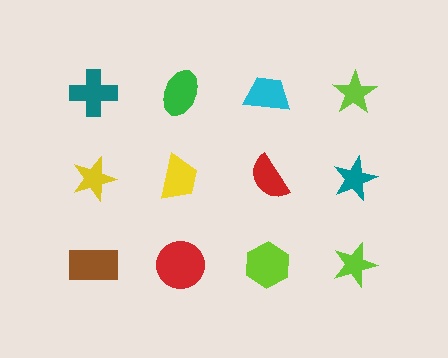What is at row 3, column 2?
A red circle.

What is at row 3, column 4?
A lime star.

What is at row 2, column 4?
A teal star.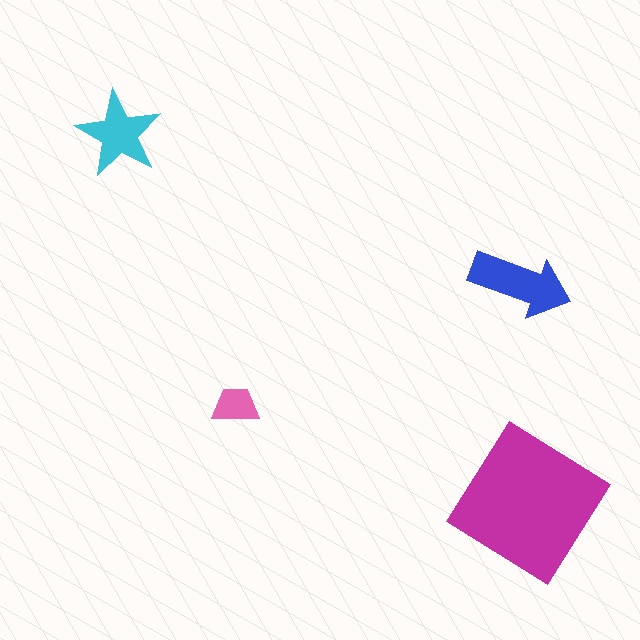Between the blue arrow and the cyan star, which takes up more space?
The blue arrow.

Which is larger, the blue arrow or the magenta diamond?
The magenta diamond.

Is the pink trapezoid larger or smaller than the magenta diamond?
Smaller.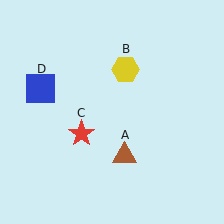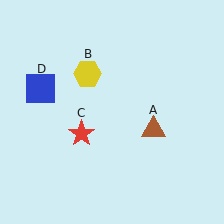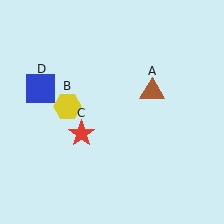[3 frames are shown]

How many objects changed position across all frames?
2 objects changed position: brown triangle (object A), yellow hexagon (object B).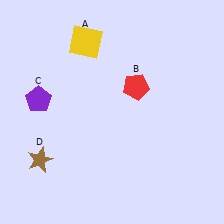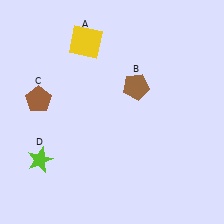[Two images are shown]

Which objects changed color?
B changed from red to brown. C changed from purple to brown. D changed from brown to lime.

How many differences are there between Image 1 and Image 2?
There are 3 differences between the two images.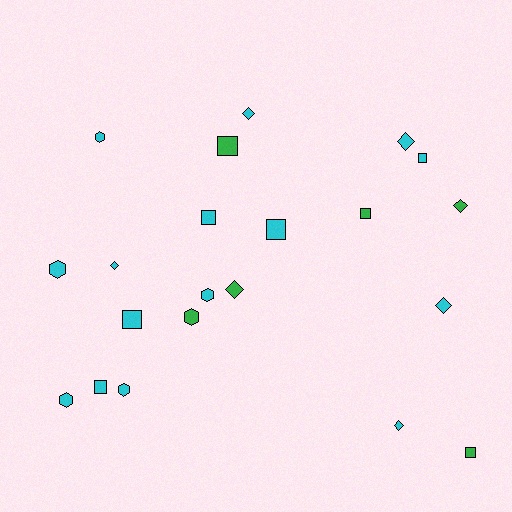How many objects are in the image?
There are 21 objects.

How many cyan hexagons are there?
There are 5 cyan hexagons.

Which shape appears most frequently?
Square, with 8 objects.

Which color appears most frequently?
Cyan, with 15 objects.